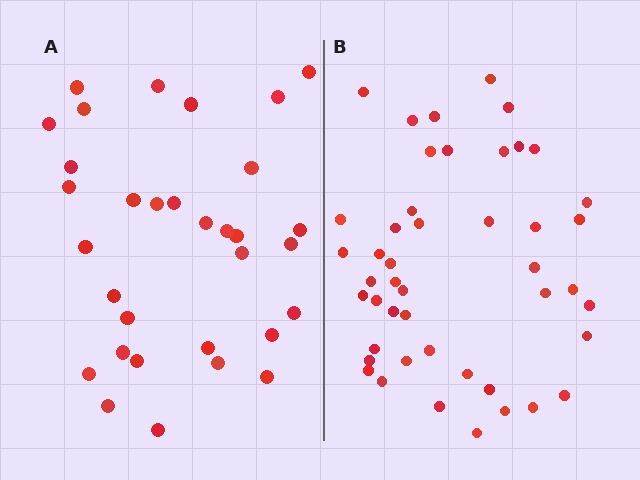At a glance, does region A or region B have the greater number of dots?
Region B (the right region) has more dots.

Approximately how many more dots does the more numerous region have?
Region B has approximately 15 more dots than region A.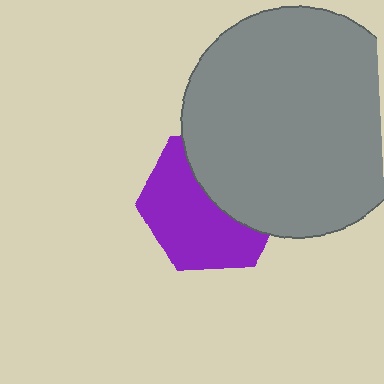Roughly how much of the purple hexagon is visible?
About half of it is visible (roughly 57%).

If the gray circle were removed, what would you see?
You would see the complete purple hexagon.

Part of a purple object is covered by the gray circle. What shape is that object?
It is a hexagon.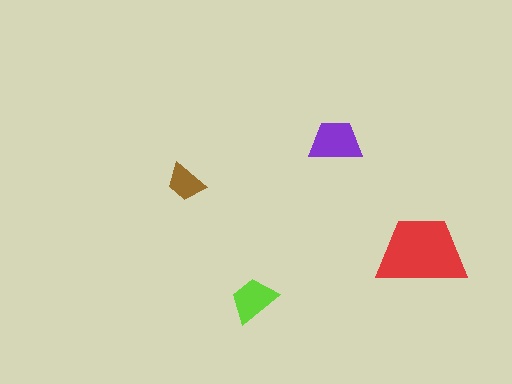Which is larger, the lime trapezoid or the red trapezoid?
The red one.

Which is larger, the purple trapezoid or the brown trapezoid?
The purple one.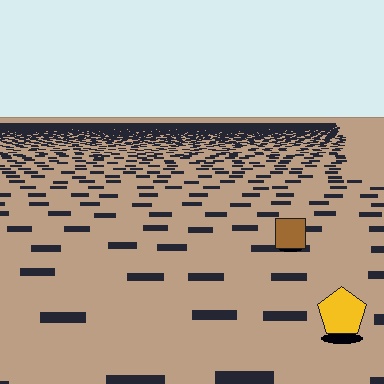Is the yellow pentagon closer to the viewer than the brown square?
Yes. The yellow pentagon is closer — you can tell from the texture gradient: the ground texture is coarser near it.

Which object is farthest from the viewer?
The brown square is farthest from the viewer. It appears smaller and the ground texture around it is denser.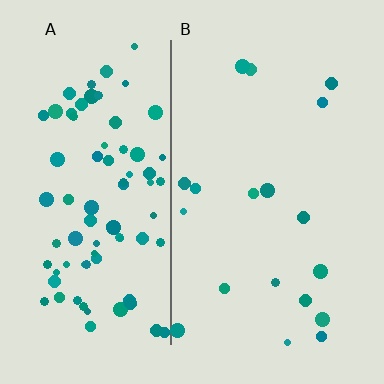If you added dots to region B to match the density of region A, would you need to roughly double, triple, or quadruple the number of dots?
Approximately quadruple.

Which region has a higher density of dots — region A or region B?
A (the left).